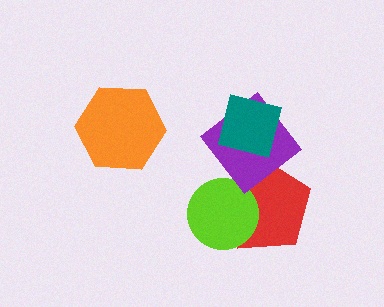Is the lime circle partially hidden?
No, no other shape covers it.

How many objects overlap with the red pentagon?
2 objects overlap with the red pentagon.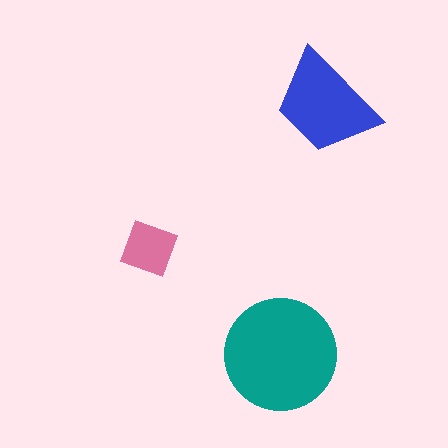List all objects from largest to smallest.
The teal circle, the blue trapezoid, the pink square.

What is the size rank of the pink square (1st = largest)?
3rd.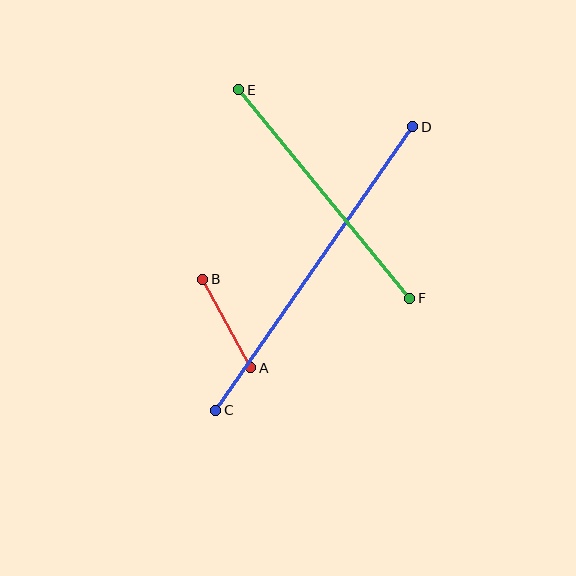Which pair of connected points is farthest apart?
Points C and D are farthest apart.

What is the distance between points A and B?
The distance is approximately 101 pixels.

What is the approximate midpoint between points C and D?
The midpoint is at approximately (314, 268) pixels.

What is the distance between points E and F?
The distance is approximately 270 pixels.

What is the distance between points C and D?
The distance is approximately 345 pixels.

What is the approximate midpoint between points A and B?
The midpoint is at approximately (227, 323) pixels.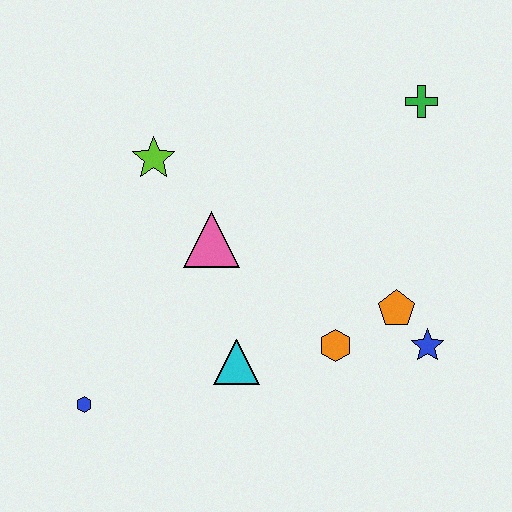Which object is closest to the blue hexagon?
The cyan triangle is closest to the blue hexagon.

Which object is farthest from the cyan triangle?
The green cross is farthest from the cyan triangle.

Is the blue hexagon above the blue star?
No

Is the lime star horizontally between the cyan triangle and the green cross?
No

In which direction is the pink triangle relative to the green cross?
The pink triangle is to the left of the green cross.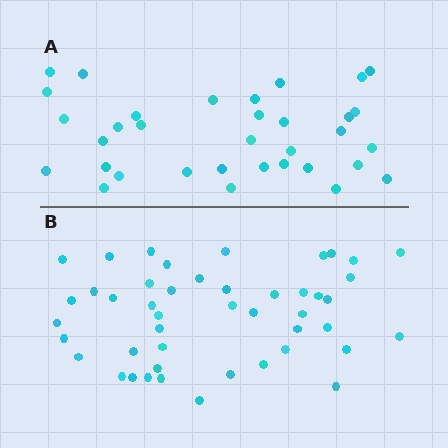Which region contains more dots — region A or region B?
Region B (the bottom region) has more dots.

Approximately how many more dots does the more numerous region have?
Region B has roughly 12 or so more dots than region A.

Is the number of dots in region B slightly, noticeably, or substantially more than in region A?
Region B has noticeably more, but not dramatically so. The ratio is roughly 1.4 to 1.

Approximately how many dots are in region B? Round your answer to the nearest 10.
About 50 dots. (The exact count is 46, which rounds to 50.)